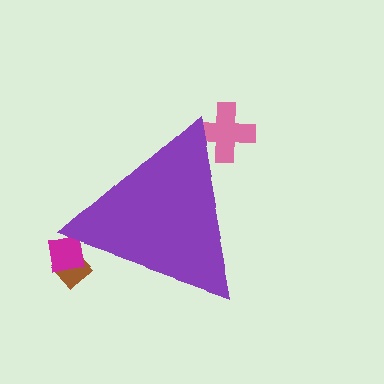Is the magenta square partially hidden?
Yes, the magenta square is partially hidden behind the purple triangle.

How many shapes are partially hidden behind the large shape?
3 shapes are partially hidden.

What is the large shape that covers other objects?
A purple triangle.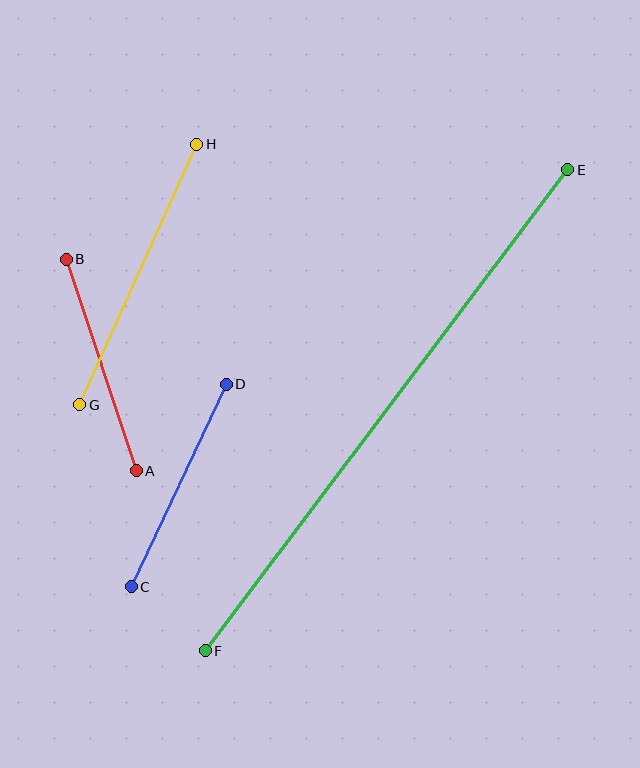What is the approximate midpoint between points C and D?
The midpoint is at approximately (179, 485) pixels.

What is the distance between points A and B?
The distance is approximately 223 pixels.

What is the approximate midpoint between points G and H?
The midpoint is at approximately (138, 275) pixels.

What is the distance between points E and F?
The distance is approximately 602 pixels.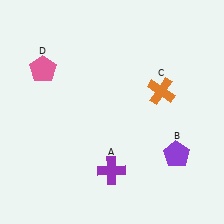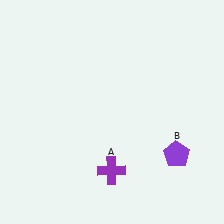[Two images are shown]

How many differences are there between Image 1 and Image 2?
There are 2 differences between the two images.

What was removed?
The orange cross (C), the pink pentagon (D) were removed in Image 2.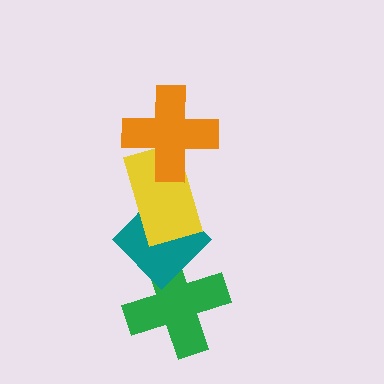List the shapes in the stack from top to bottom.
From top to bottom: the orange cross, the yellow rectangle, the teal diamond, the green cross.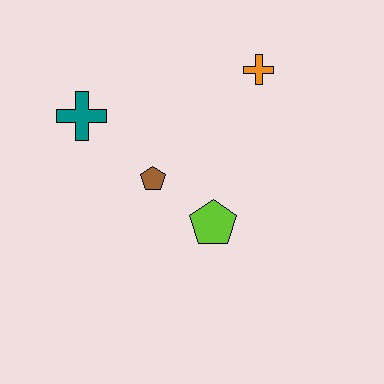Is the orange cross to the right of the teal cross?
Yes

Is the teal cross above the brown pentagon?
Yes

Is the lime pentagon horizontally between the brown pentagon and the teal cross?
No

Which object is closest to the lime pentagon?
The brown pentagon is closest to the lime pentagon.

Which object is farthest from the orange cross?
The teal cross is farthest from the orange cross.